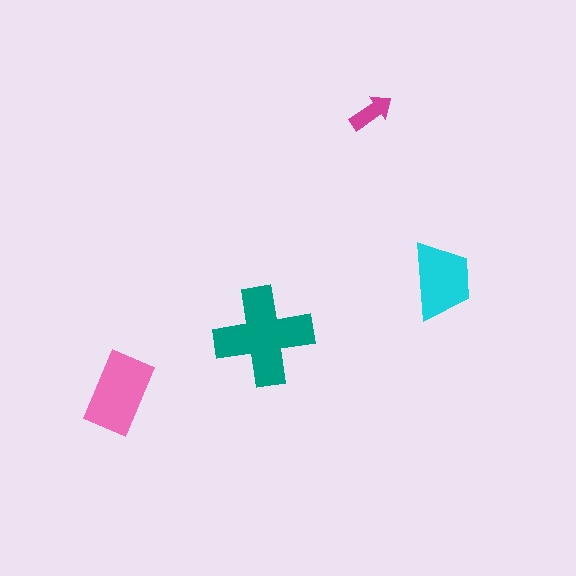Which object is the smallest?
The magenta arrow.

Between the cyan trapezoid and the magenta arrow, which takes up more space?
The cyan trapezoid.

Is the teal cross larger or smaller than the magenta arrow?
Larger.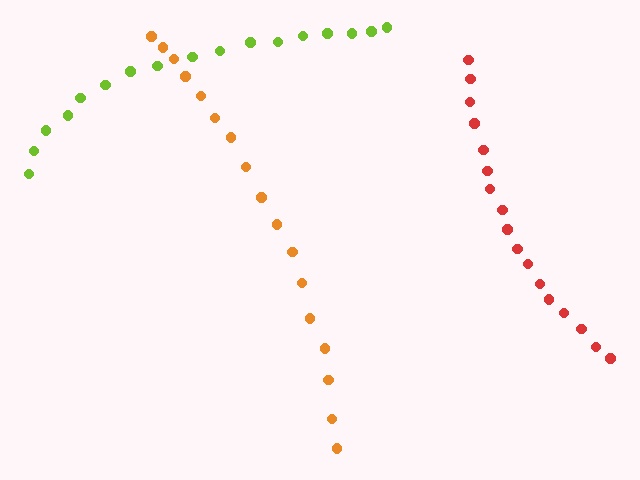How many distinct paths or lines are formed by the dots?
There are 3 distinct paths.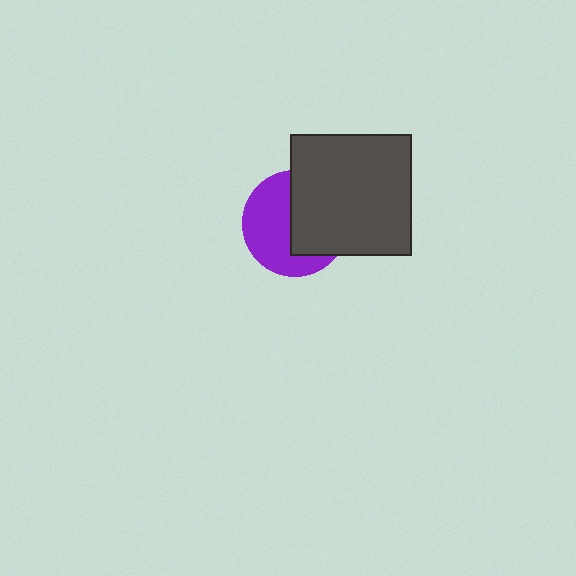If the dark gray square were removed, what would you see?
You would see the complete purple circle.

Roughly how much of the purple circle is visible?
About half of it is visible (roughly 52%).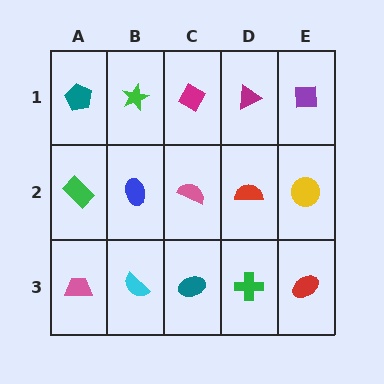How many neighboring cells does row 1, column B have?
3.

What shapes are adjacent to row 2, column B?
A green star (row 1, column B), a cyan semicircle (row 3, column B), a green rectangle (row 2, column A), a pink semicircle (row 2, column C).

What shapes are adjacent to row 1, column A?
A green rectangle (row 2, column A), a green star (row 1, column B).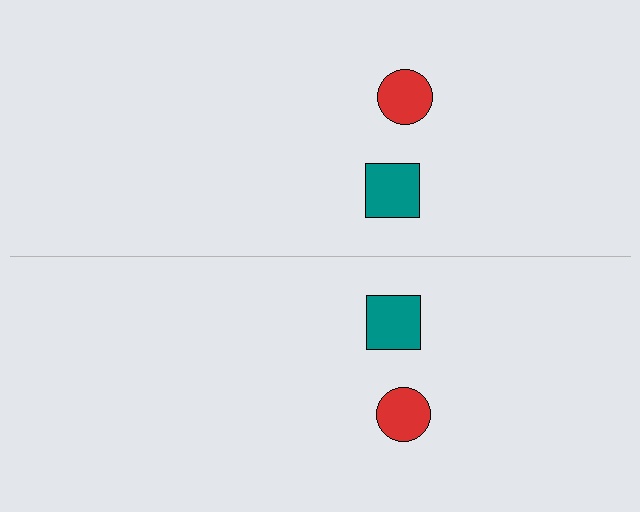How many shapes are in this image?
There are 4 shapes in this image.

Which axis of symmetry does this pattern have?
The pattern has a horizontal axis of symmetry running through the center of the image.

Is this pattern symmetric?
Yes, this pattern has bilateral (reflection) symmetry.